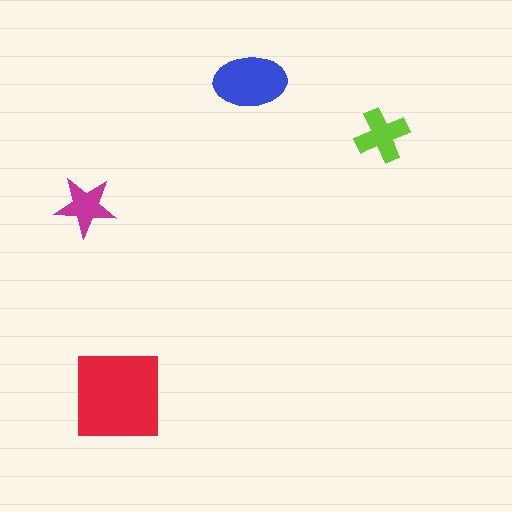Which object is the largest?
The red square.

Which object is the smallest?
The magenta star.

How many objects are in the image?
There are 4 objects in the image.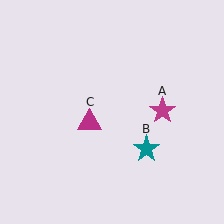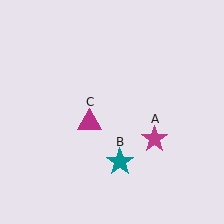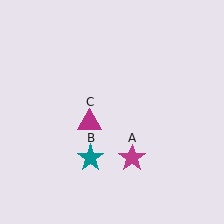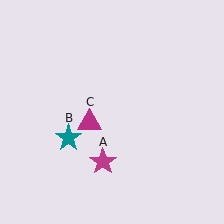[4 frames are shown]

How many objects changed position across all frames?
2 objects changed position: magenta star (object A), teal star (object B).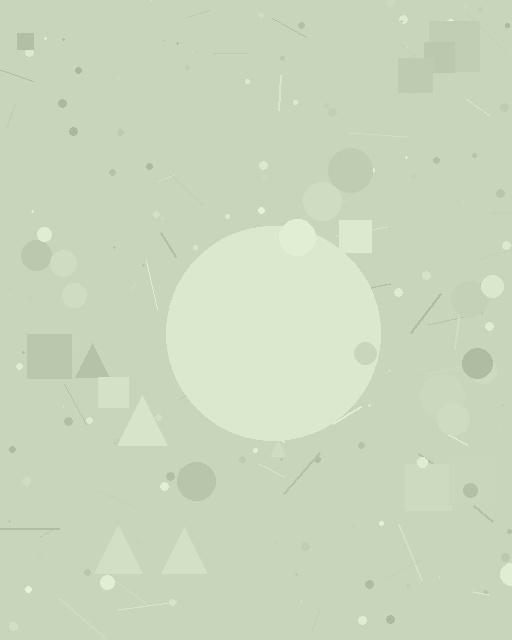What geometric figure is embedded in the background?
A circle is embedded in the background.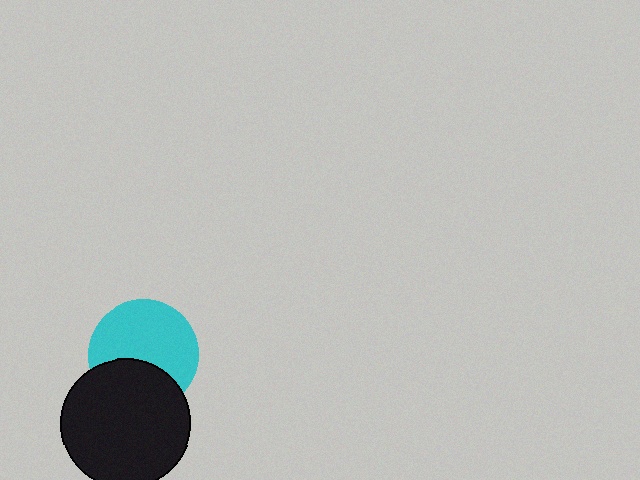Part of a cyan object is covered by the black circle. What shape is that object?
It is a circle.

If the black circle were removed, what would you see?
You would see the complete cyan circle.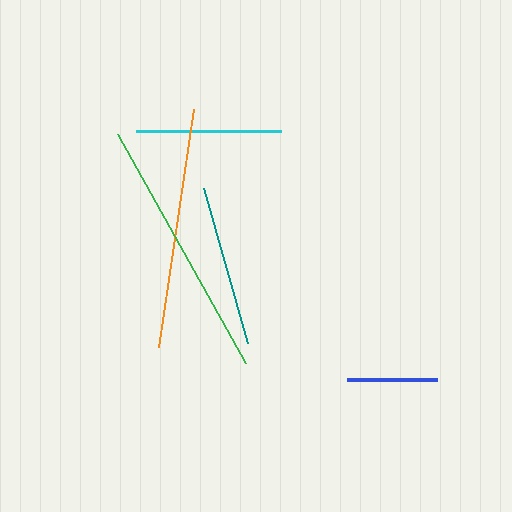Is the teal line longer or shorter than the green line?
The green line is longer than the teal line.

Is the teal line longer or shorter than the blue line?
The teal line is longer than the blue line.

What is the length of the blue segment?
The blue segment is approximately 90 pixels long.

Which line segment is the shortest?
The blue line is the shortest at approximately 90 pixels.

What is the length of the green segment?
The green segment is approximately 262 pixels long.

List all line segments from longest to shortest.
From longest to shortest: green, orange, teal, cyan, blue.